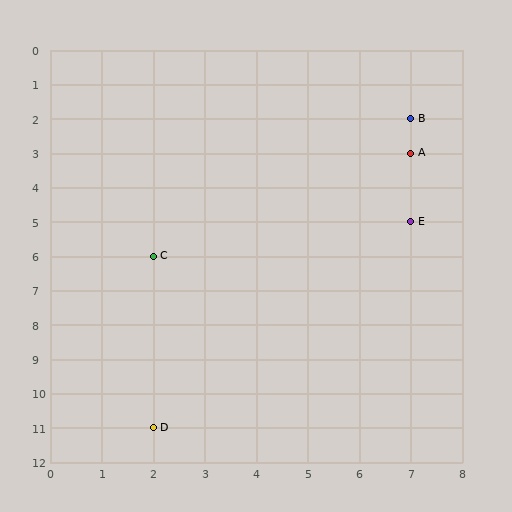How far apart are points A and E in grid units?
Points A and E are 2 rows apart.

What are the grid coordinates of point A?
Point A is at grid coordinates (7, 3).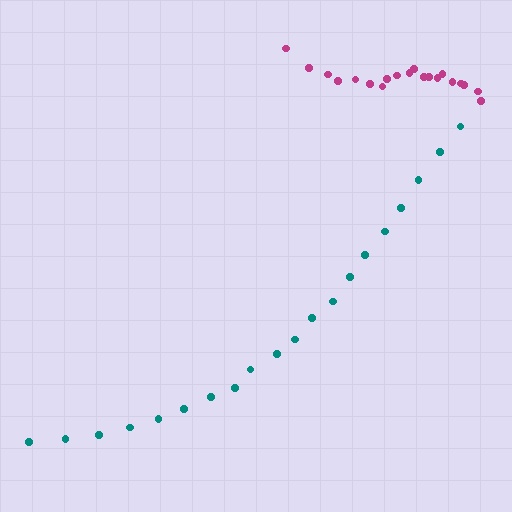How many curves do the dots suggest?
There are 2 distinct paths.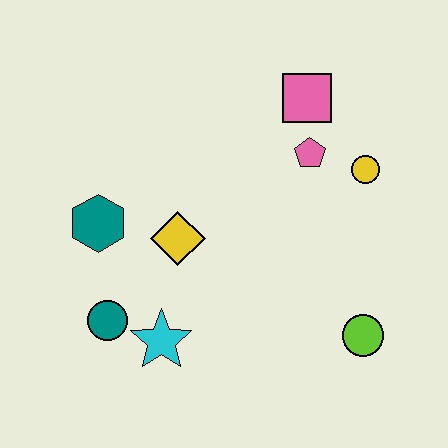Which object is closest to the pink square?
The pink pentagon is closest to the pink square.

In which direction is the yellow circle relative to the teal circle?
The yellow circle is to the right of the teal circle.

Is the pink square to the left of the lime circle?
Yes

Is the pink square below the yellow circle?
No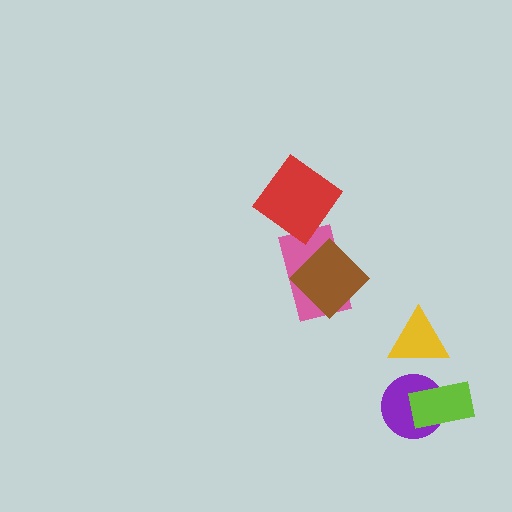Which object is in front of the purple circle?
The lime rectangle is in front of the purple circle.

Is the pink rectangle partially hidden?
Yes, it is partially covered by another shape.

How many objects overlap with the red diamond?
0 objects overlap with the red diamond.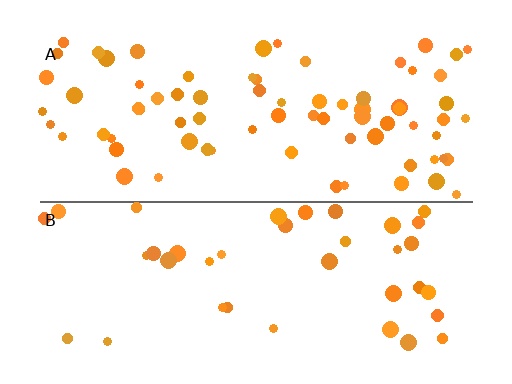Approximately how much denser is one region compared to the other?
Approximately 1.9× — region A over region B.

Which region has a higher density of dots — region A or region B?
A (the top).